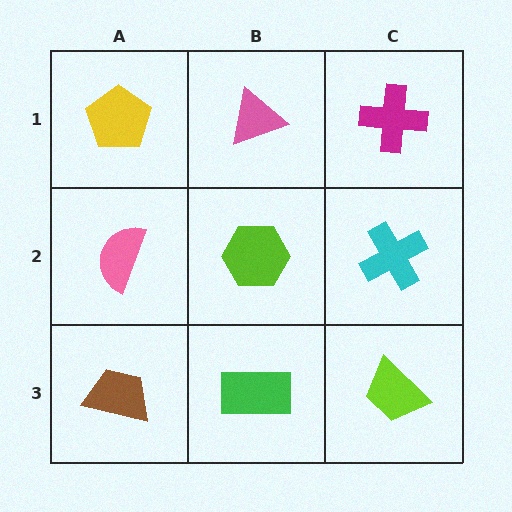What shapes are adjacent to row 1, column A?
A pink semicircle (row 2, column A), a pink triangle (row 1, column B).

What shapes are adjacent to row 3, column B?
A lime hexagon (row 2, column B), a brown trapezoid (row 3, column A), a lime trapezoid (row 3, column C).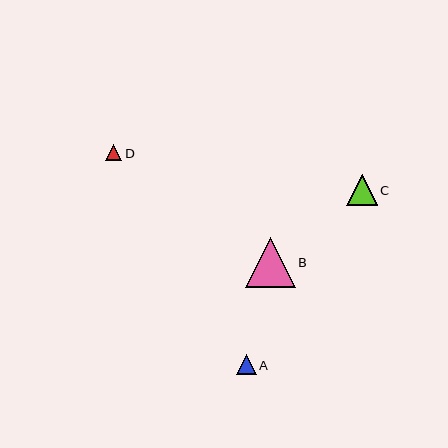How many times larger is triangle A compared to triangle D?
Triangle A is approximately 1.2 times the size of triangle D.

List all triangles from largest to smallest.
From largest to smallest: B, C, A, D.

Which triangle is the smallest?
Triangle D is the smallest with a size of approximately 16 pixels.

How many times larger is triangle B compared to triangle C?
Triangle B is approximately 1.6 times the size of triangle C.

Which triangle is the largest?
Triangle B is the largest with a size of approximately 50 pixels.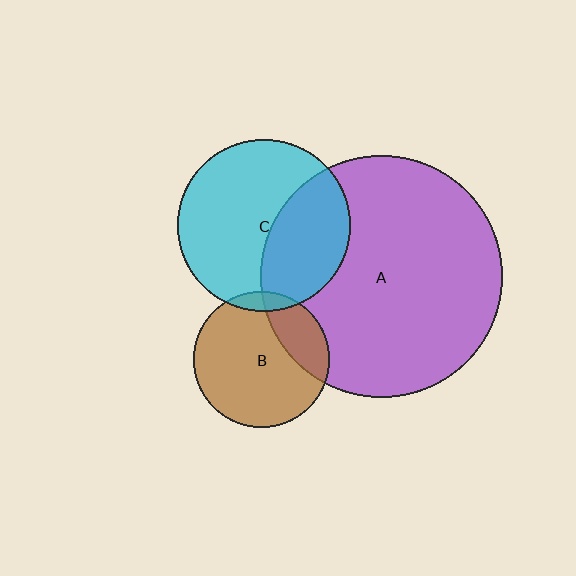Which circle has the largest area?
Circle A (purple).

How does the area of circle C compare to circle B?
Approximately 1.6 times.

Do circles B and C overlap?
Yes.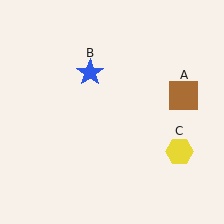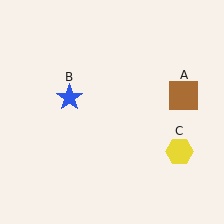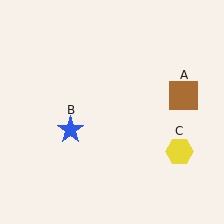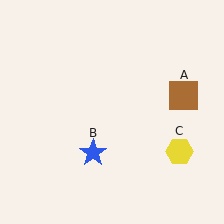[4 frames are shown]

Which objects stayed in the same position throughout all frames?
Brown square (object A) and yellow hexagon (object C) remained stationary.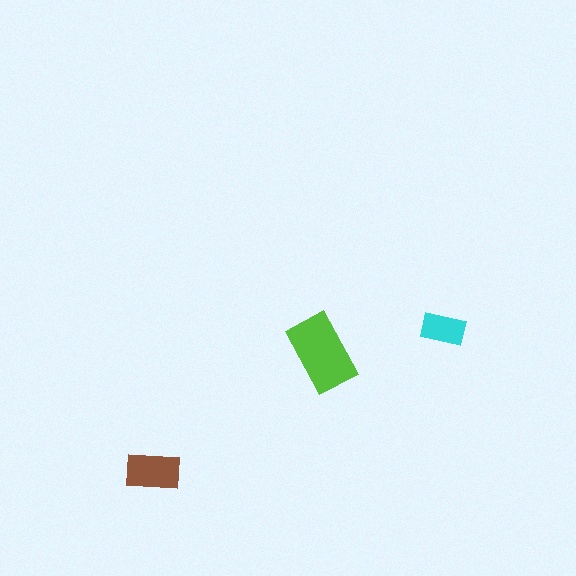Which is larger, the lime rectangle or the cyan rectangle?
The lime one.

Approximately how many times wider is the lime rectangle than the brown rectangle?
About 1.5 times wider.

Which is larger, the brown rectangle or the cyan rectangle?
The brown one.